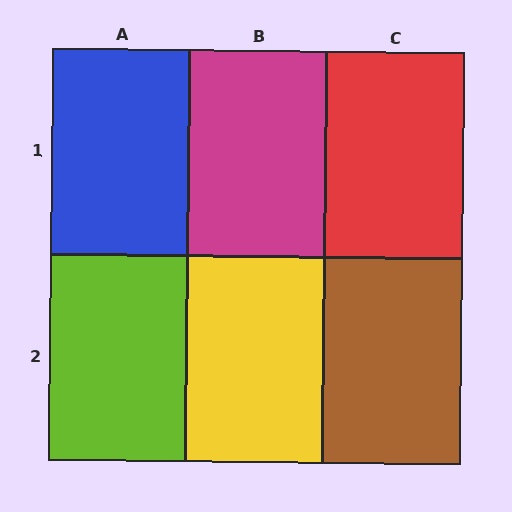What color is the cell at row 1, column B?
Magenta.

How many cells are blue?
1 cell is blue.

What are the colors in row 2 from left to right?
Lime, yellow, brown.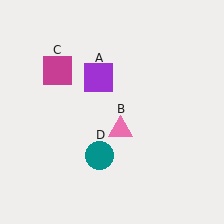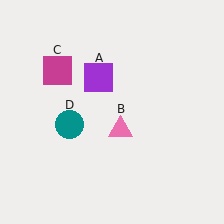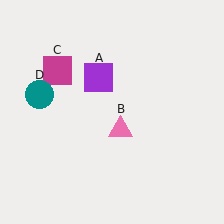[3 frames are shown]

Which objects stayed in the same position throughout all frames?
Purple square (object A) and pink triangle (object B) and magenta square (object C) remained stationary.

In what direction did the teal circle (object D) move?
The teal circle (object D) moved up and to the left.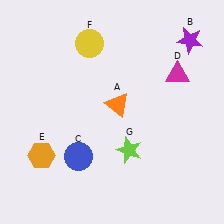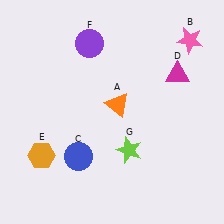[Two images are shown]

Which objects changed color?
B changed from purple to pink. F changed from yellow to purple.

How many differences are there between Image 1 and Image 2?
There are 2 differences between the two images.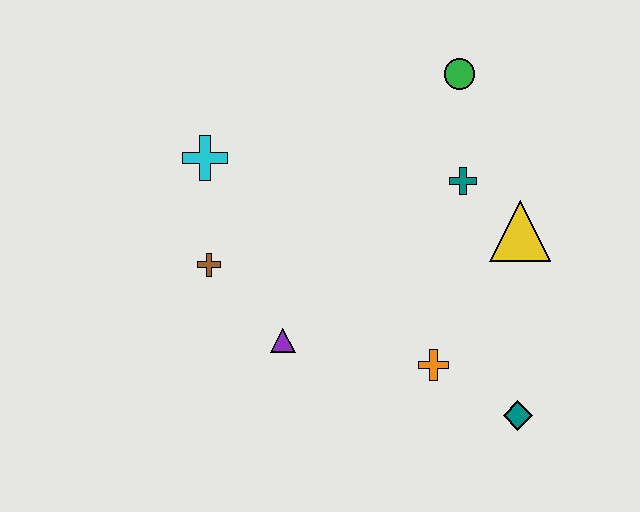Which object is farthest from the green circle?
The teal diamond is farthest from the green circle.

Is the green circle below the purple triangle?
No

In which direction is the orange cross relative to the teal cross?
The orange cross is below the teal cross.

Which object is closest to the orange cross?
The teal diamond is closest to the orange cross.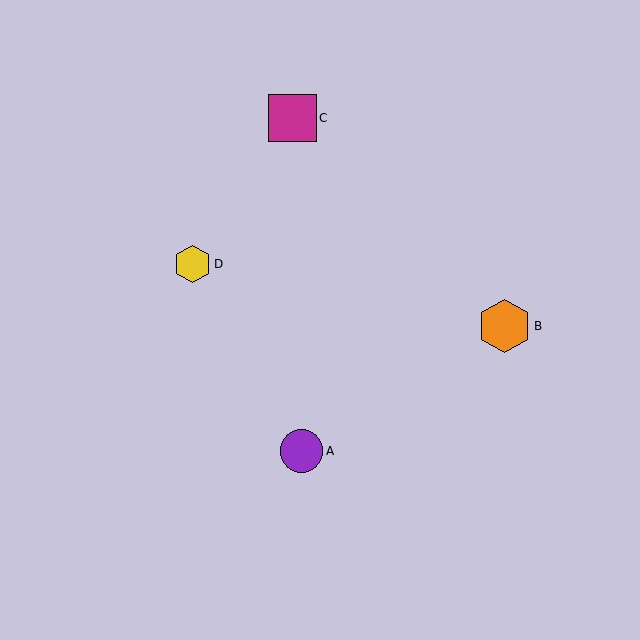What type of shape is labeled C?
Shape C is a magenta square.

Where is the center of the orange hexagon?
The center of the orange hexagon is at (504, 326).